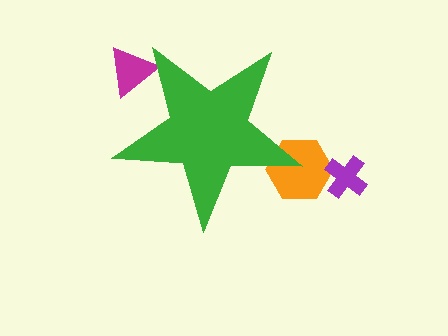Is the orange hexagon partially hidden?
Yes, the orange hexagon is partially hidden behind the green star.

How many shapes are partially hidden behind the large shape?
2 shapes are partially hidden.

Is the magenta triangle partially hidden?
Yes, the magenta triangle is partially hidden behind the green star.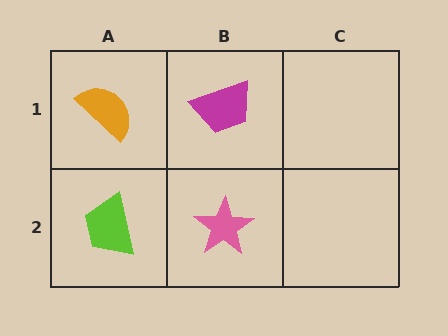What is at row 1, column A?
An orange semicircle.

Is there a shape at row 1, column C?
No, that cell is empty.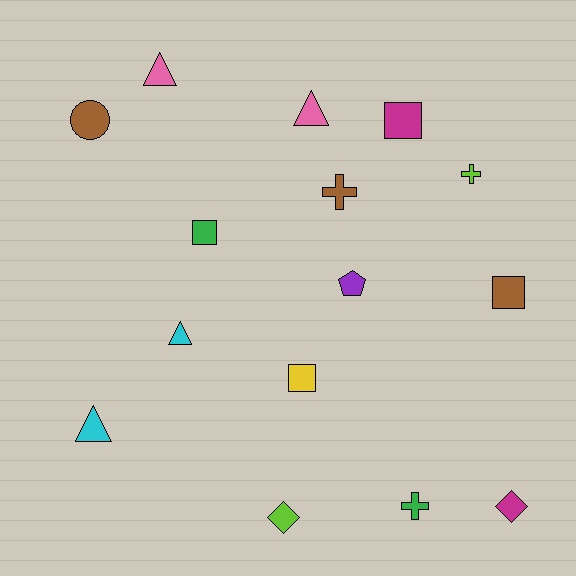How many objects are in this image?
There are 15 objects.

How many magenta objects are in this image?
There are 2 magenta objects.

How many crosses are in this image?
There are 3 crosses.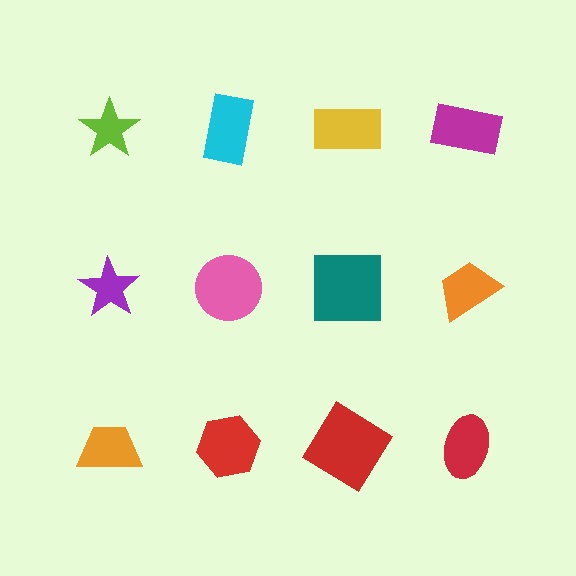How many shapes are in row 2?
4 shapes.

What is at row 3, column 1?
An orange trapezoid.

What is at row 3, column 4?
A red ellipse.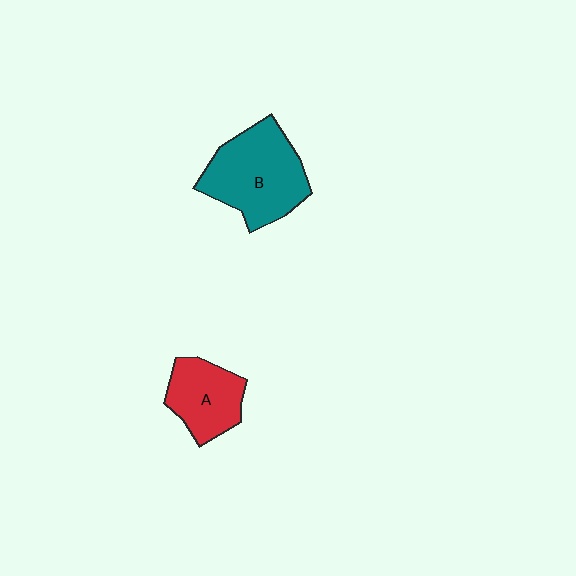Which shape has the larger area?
Shape B (teal).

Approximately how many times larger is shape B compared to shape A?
Approximately 1.6 times.